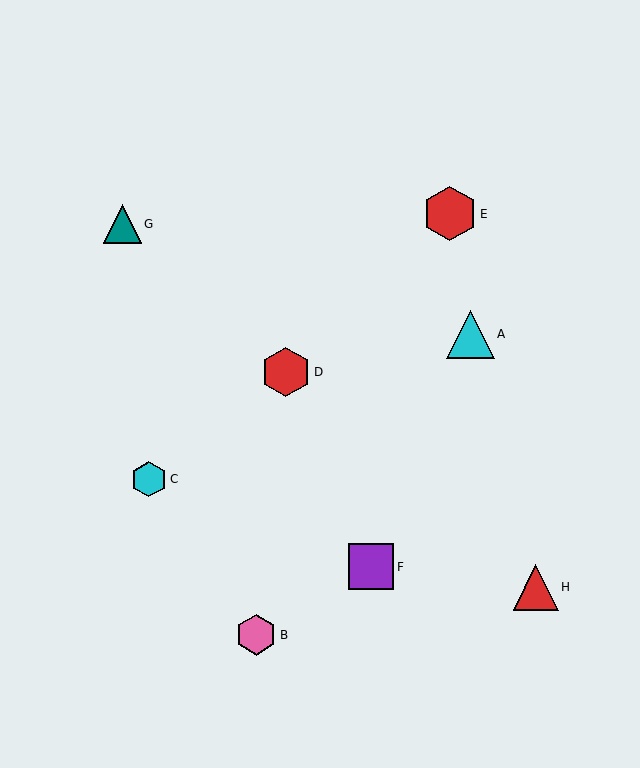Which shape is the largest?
The red hexagon (labeled E) is the largest.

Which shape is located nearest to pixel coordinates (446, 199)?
The red hexagon (labeled E) at (450, 214) is nearest to that location.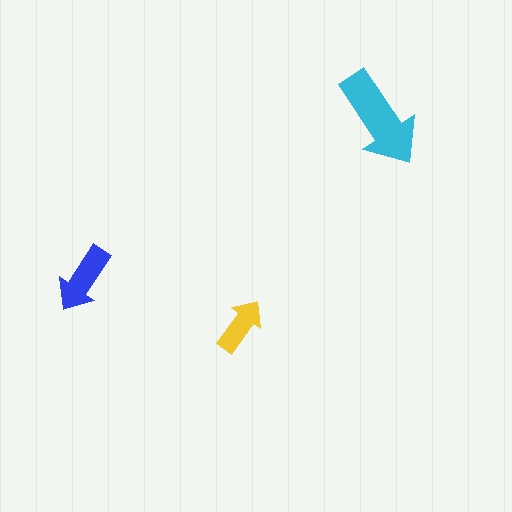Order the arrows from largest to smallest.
the cyan one, the blue one, the yellow one.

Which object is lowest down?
The yellow arrow is bottommost.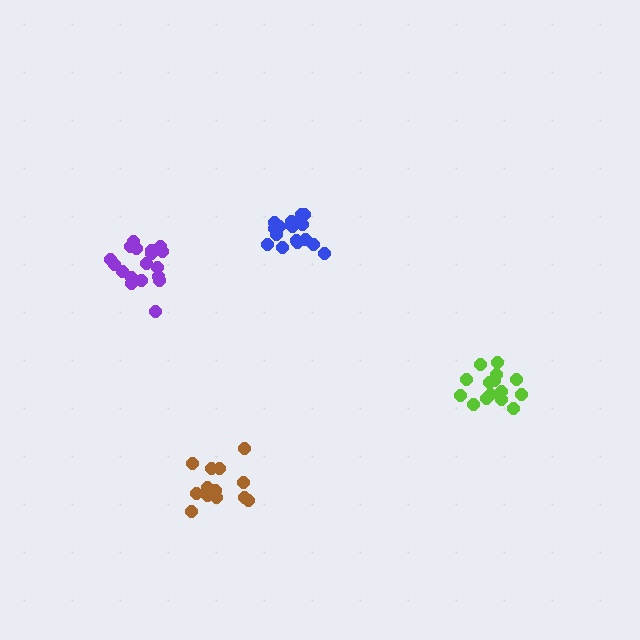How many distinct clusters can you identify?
There are 4 distinct clusters.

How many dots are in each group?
Group 1: 15 dots, Group 2: 16 dots, Group 3: 13 dots, Group 4: 18 dots (62 total).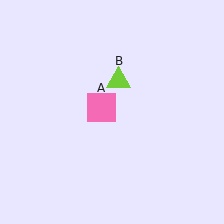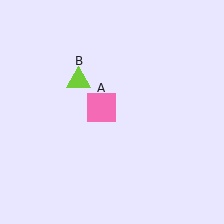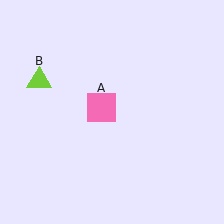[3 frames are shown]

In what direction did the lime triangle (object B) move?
The lime triangle (object B) moved left.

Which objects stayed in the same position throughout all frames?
Pink square (object A) remained stationary.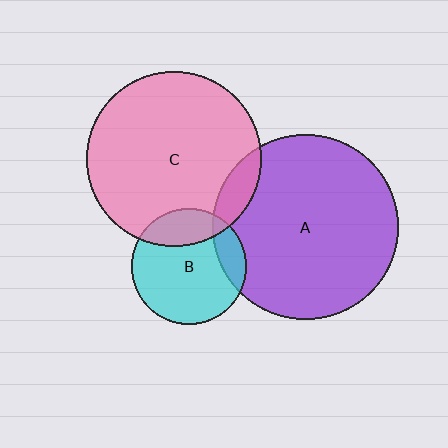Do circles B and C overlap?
Yes.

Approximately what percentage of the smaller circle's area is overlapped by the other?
Approximately 25%.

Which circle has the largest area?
Circle A (purple).